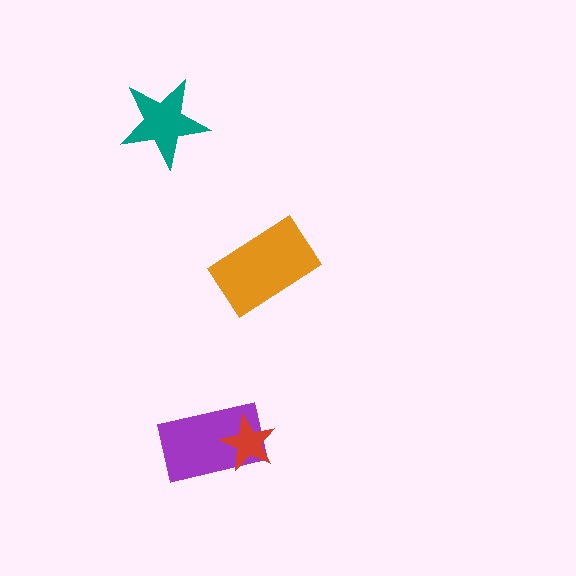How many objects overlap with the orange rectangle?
0 objects overlap with the orange rectangle.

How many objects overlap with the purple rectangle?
1 object overlaps with the purple rectangle.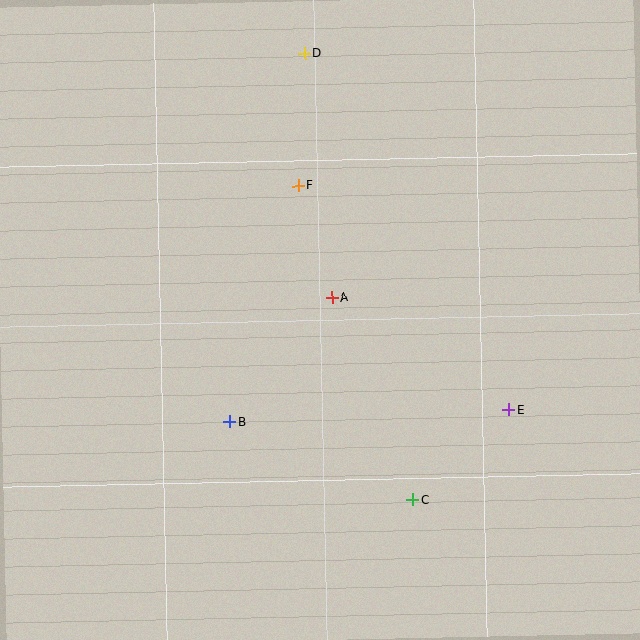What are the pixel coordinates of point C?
Point C is at (412, 500).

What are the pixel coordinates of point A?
Point A is at (332, 298).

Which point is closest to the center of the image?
Point A at (332, 298) is closest to the center.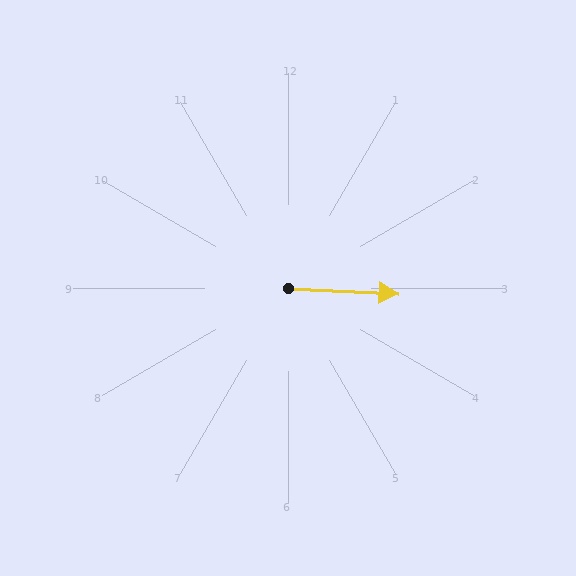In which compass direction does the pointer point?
East.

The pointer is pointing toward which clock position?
Roughly 3 o'clock.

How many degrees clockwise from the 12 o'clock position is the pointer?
Approximately 93 degrees.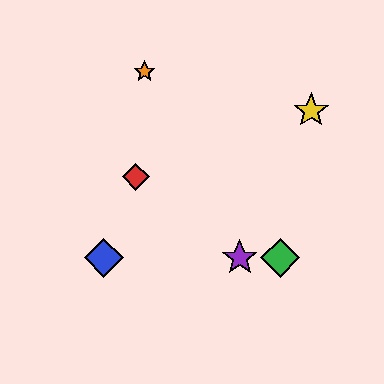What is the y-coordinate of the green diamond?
The green diamond is at y≈258.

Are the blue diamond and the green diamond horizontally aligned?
Yes, both are at y≈258.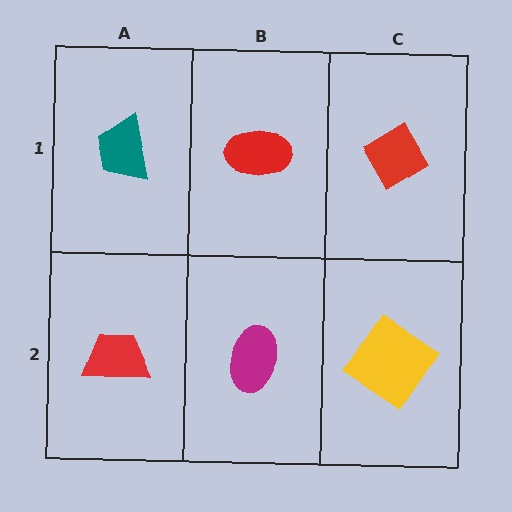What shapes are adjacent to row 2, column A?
A teal trapezoid (row 1, column A), a magenta ellipse (row 2, column B).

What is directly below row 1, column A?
A red trapezoid.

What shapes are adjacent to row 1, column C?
A yellow diamond (row 2, column C), a red ellipse (row 1, column B).